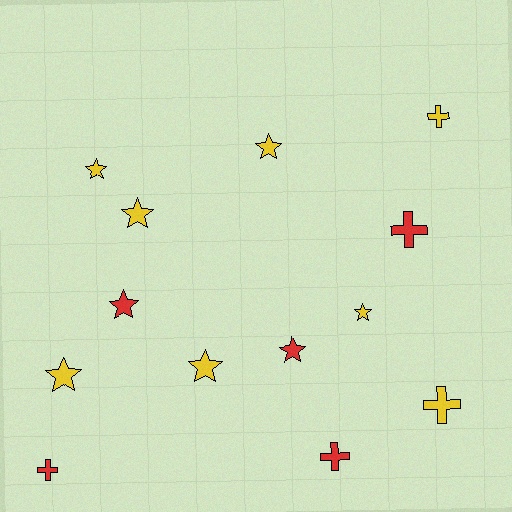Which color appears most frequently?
Yellow, with 8 objects.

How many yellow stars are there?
There are 6 yellow stars.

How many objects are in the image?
There are 13 objects.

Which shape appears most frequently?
Star, with 8 objects.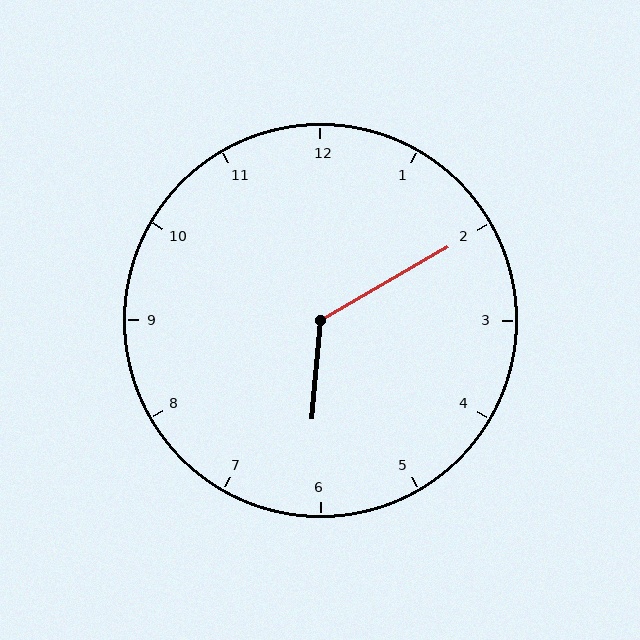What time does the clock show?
6:10.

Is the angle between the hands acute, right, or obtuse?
It is obtuse.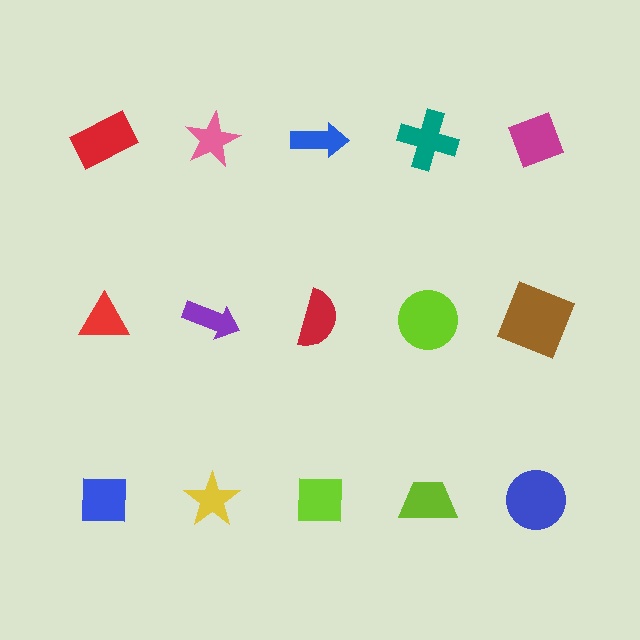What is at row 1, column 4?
A teal cross.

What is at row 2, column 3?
A red semicircle.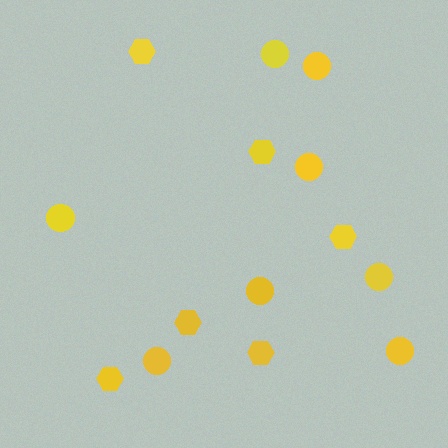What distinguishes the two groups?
There are 2 groups: one group of hexagons (6) and one group of circles (8).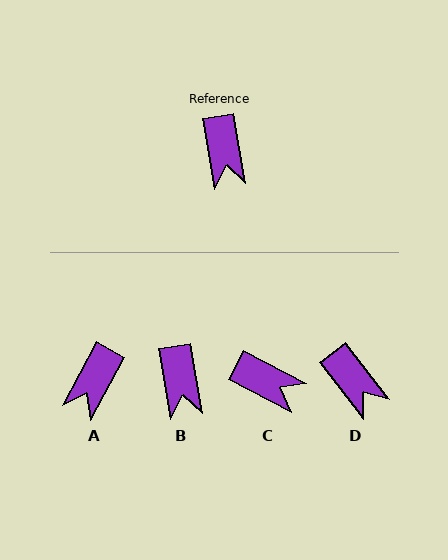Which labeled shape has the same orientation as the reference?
B.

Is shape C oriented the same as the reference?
No, it is off by about 53 degrees.